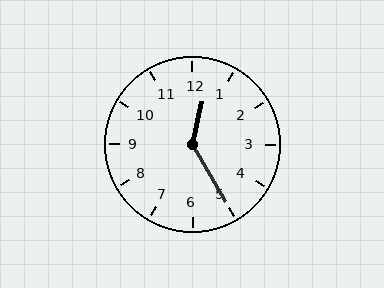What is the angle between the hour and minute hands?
Approximately 138 degrees.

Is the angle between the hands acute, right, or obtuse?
It is obtuse.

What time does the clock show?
12:25.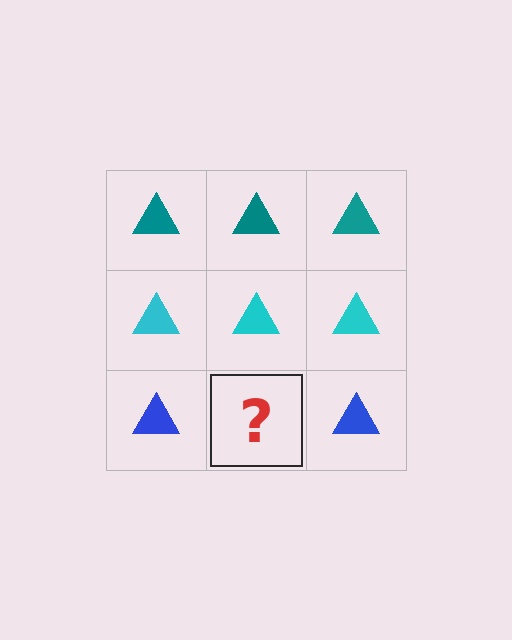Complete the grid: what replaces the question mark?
The question mark should be replaced with a blue triangle.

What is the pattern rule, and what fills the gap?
The rule is that each row has a consistent color. The gap should be filled with a blue triangle.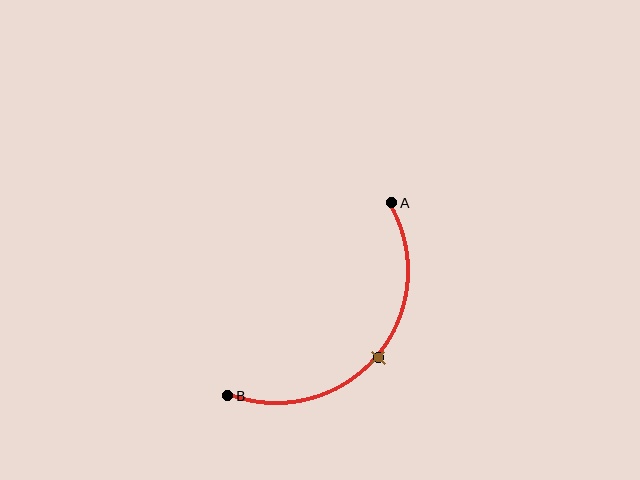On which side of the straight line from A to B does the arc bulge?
The arc bulges below and to the right of the straight line connecting A and B.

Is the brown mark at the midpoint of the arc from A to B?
Yes. The brown mark lies on the arc at equal arc-length from both A and B — it is the arc midpoint.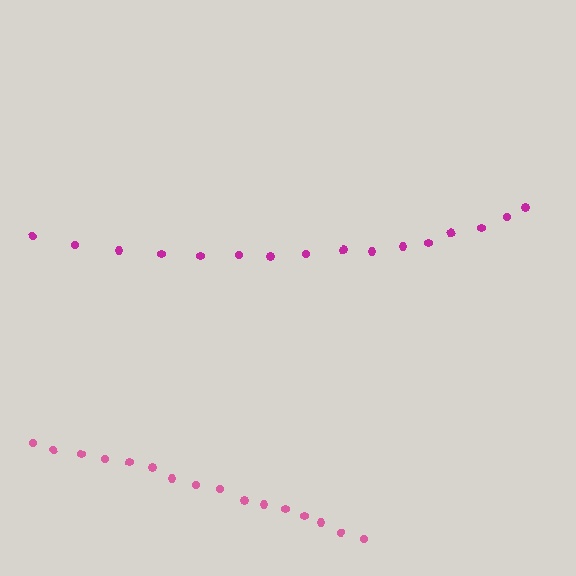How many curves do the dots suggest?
There are 2 distinct paths.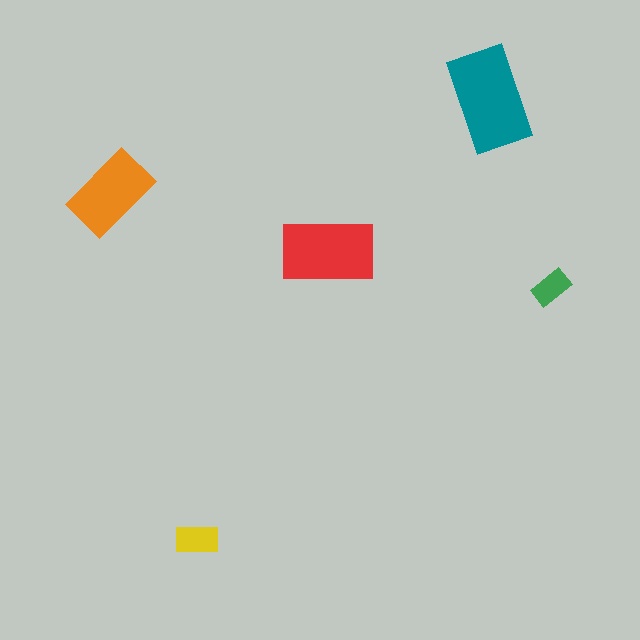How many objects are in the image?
There are 5 objects in the image.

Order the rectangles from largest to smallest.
the teal one, the red one, the orange one, the yellow one, the green one.